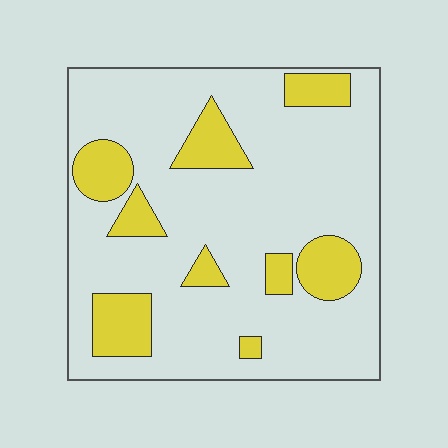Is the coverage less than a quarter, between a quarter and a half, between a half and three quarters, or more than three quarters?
Less than a quarter.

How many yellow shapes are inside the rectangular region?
9.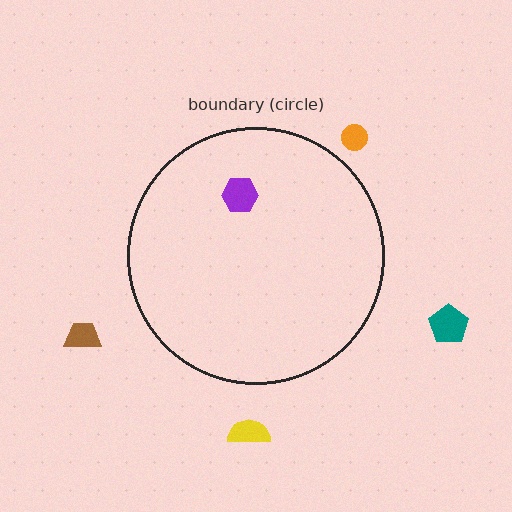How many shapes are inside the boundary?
1 inside, 4 outside.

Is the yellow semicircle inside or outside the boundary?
Outside.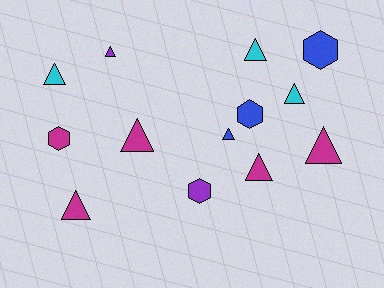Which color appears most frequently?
Magenta, with 5 objects.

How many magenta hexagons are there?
There is 1 magenta hexagon.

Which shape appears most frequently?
Triangle, with 9 objects.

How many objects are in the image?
There are 13 objects.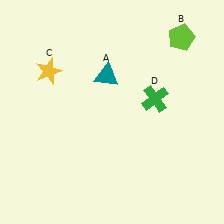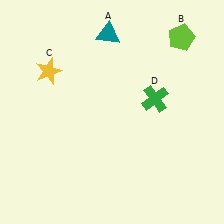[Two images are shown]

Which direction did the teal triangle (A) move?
The teal triangle (A) moved up.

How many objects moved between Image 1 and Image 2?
1 object moved between the two images.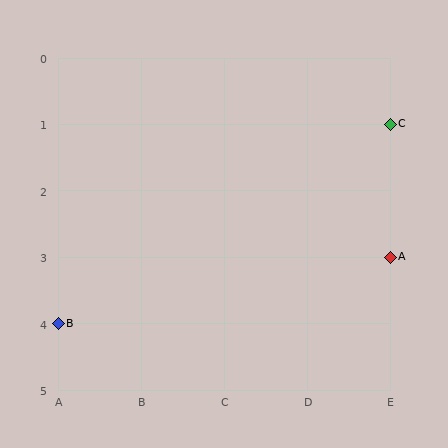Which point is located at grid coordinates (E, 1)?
Point C is at (E, 1).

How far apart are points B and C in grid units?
Points B and C are 4 columns and 3 rows apart (about 5.0 grid units diagonally).